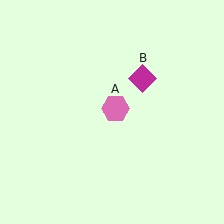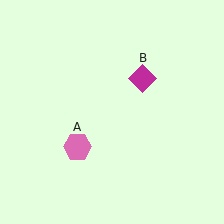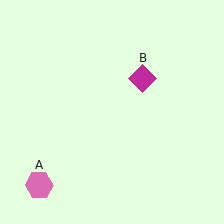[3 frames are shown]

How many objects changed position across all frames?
1 object changed position: pink hexagon (object A).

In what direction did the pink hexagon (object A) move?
The pink hexagon (object A) moved down and to the left.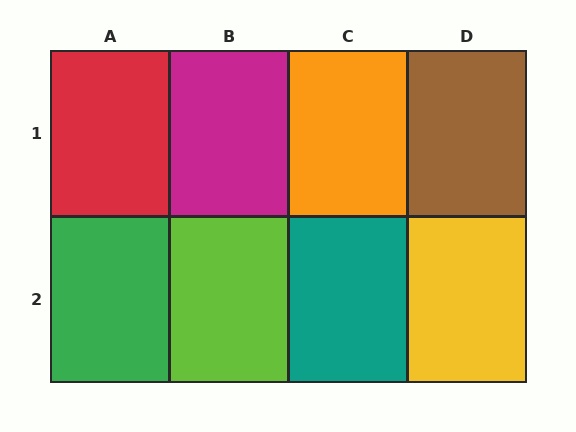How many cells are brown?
1 cell is brown.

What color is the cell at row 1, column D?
Brown.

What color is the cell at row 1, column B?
Magenta.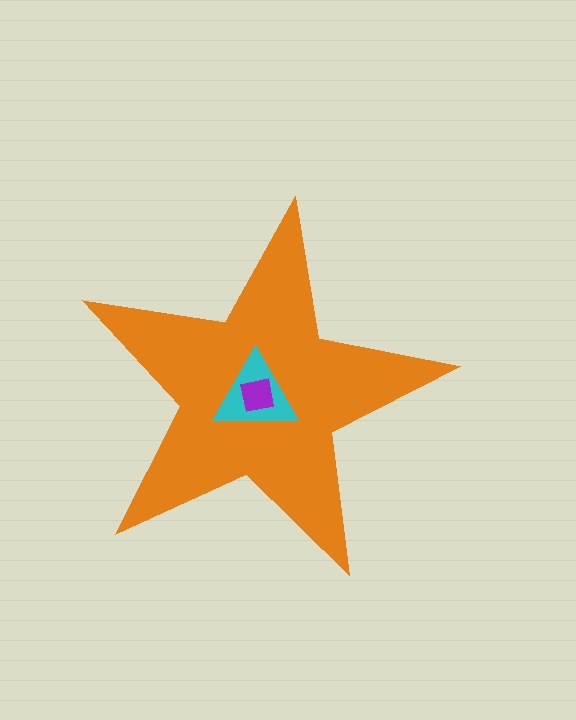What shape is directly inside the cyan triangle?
The purple square.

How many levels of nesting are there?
3.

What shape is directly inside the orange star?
The cyan triangle.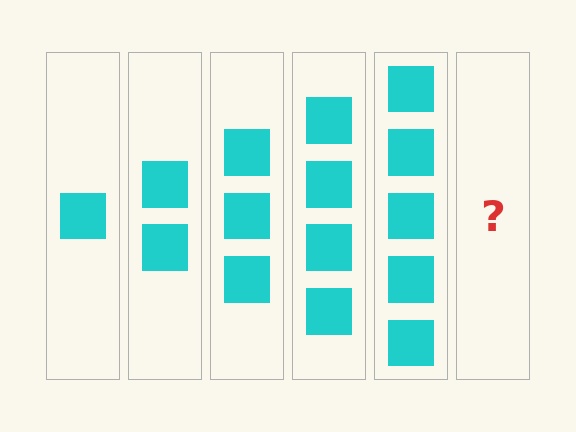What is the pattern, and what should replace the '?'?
The pattern is that each step adds one more square. The '?' should be 6 squares.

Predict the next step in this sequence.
The next step is 6 squares.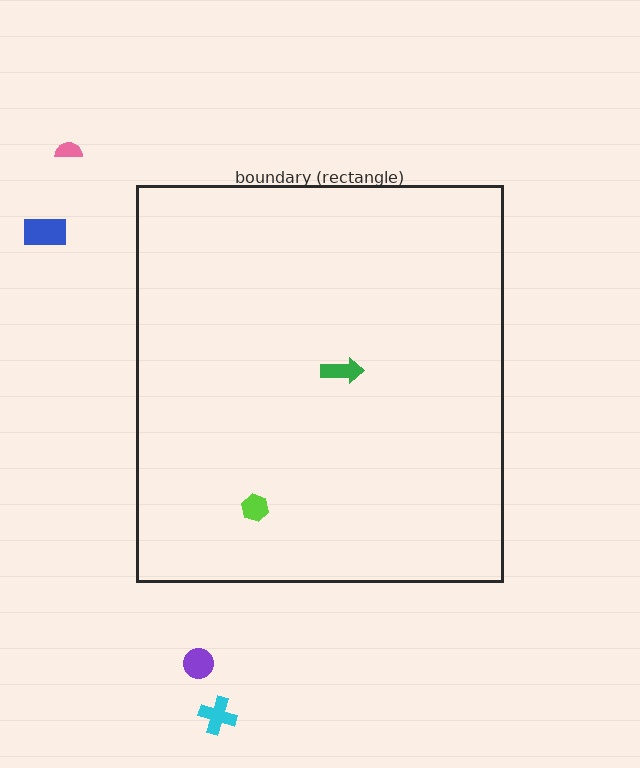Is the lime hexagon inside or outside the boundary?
Inside.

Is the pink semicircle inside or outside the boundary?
Outside.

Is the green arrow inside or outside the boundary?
Inside.